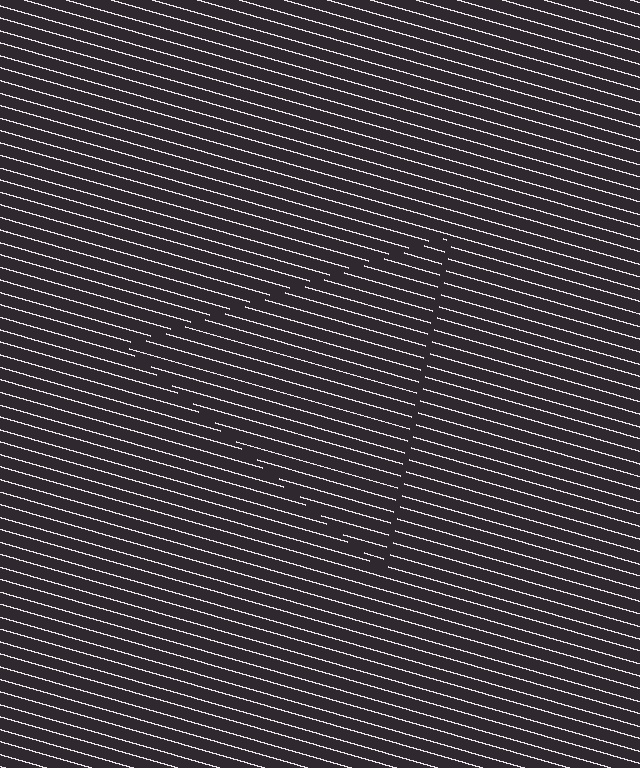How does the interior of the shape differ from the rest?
The interior of the shape contains the same grating, shifted by half a period — the contour is defined by the phase discontinuity where line-ends from the inner and outer gratings abut.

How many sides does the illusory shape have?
3 sides — the line-ends trace a triangle.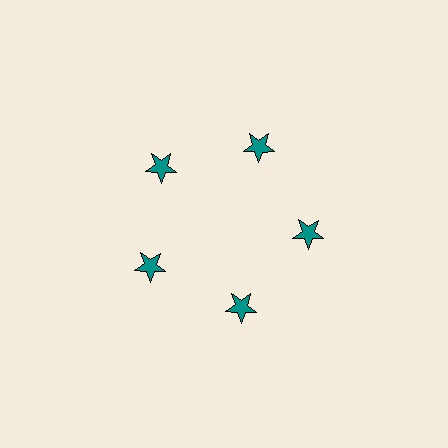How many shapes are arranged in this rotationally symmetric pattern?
There are 5 shapes, arranged in 5 groups of 1.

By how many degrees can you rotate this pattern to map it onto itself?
The pattern maps onto itself every 72 degrees of rotation.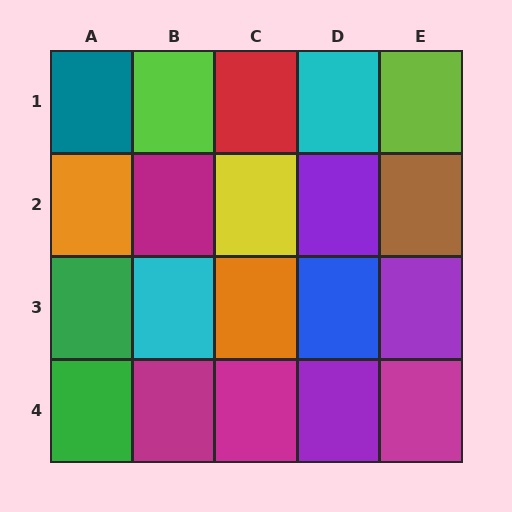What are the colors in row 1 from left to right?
Teal, lime, red, cyan, lime.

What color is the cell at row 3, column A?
Green.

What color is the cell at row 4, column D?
Purple.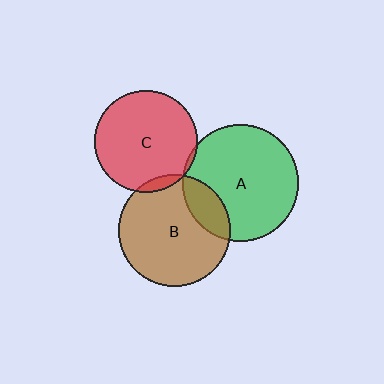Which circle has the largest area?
Circle A (green).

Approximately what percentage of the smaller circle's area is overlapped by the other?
Approximately 5%.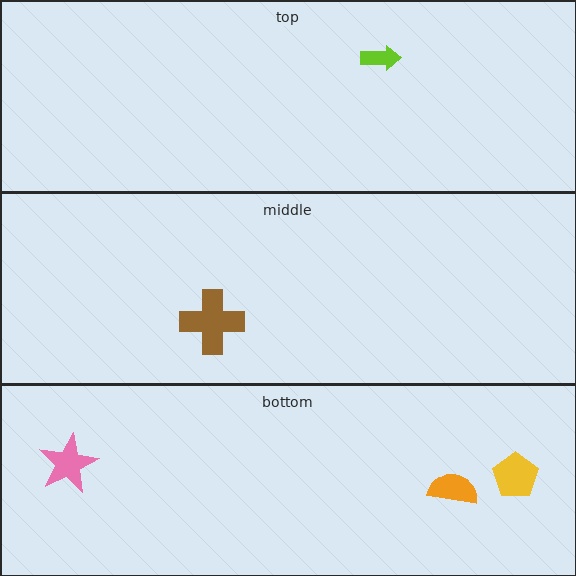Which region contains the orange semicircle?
The bottom region.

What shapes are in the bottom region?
The yellow pentagon, the pink star, the orange semicircle.